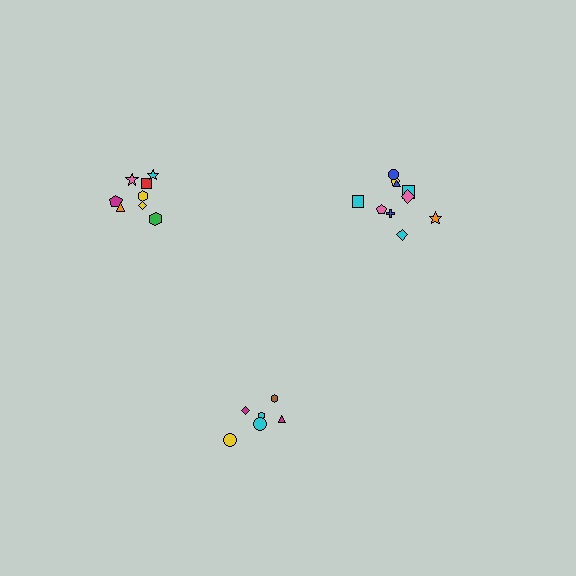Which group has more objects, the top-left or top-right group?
The top-right group.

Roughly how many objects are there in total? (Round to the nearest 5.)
Roughly 25 objects in total.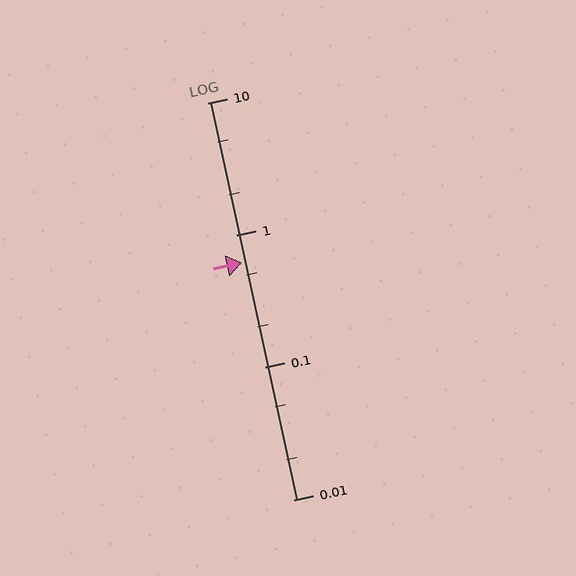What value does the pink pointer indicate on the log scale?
The pointer indicates approximately 0.62.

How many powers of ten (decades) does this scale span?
The scale spans 3 decades, from 0.01 to 10.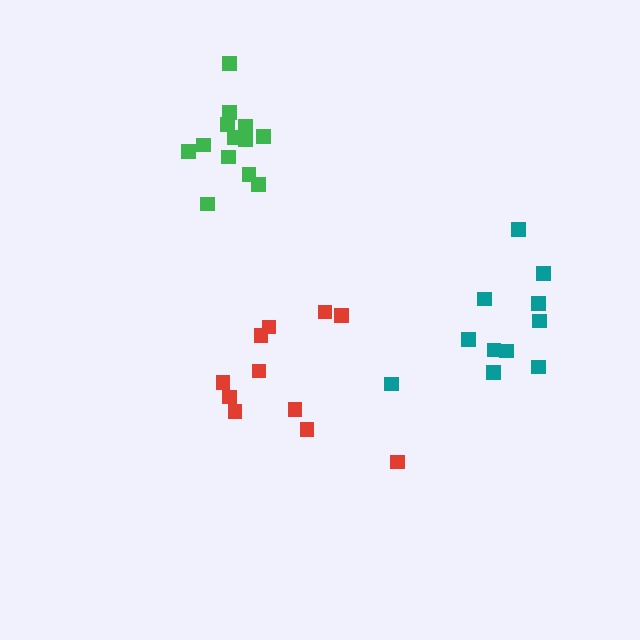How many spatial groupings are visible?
There are 3 spatial groupings.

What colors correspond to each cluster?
The clusters are colored: red, green, teal.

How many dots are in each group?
Group 1: 11 dots, Group 2: 13 dots, Group 3: 11 dots (35 total).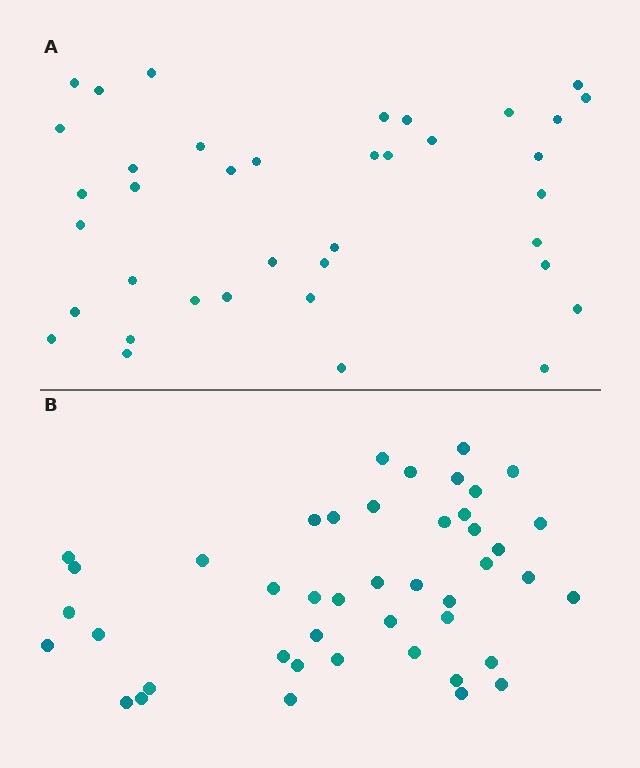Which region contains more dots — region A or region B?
Region B (the bottom region) has more dots.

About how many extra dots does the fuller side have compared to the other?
Region B has about 6 more dots than region A.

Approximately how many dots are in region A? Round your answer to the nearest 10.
About 40 dots. (The exact count is 38, which rounds to 40.)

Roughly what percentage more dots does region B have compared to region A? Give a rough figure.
About 15% more.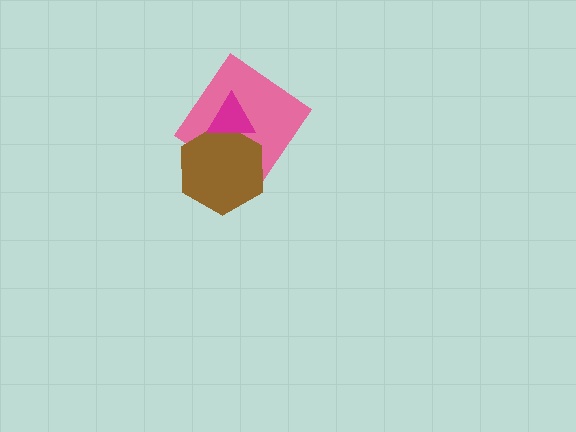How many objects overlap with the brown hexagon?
2 objects overlap with the brown hexagon.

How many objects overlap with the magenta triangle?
2 objects overlap with the magenta triangle.